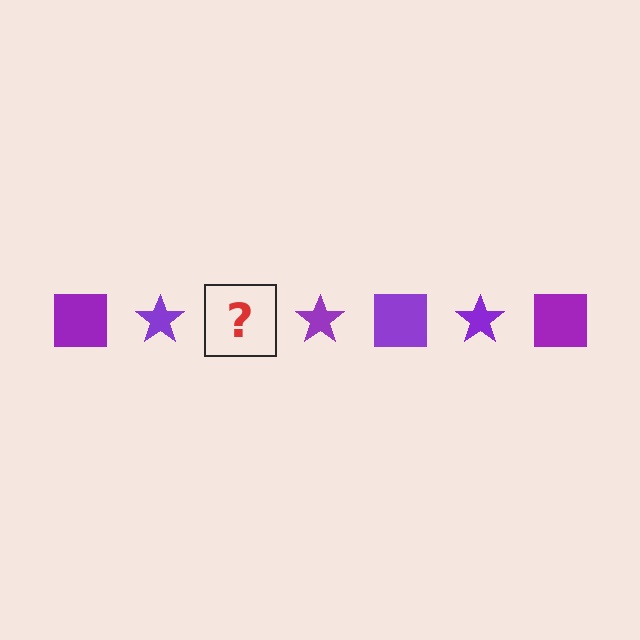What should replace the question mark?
The question mark should be replaced with a purple square.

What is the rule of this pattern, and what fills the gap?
The rule is that the pattern cycles through square, star shapes in purple. The gap should be filled with a purple square.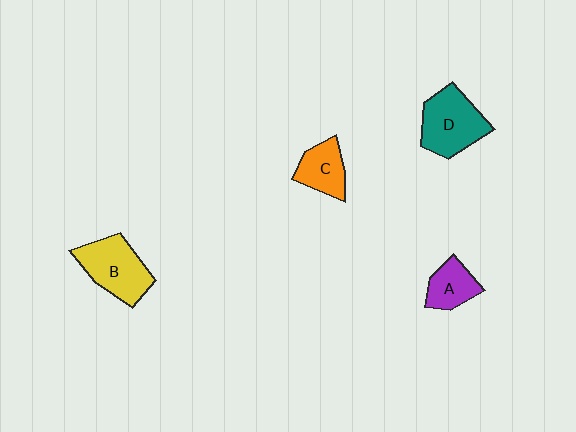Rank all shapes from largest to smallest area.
From largest to smallest: D (teal), B (yellow), C (orange), A (purple).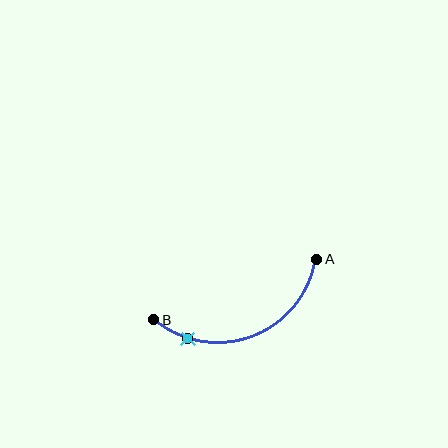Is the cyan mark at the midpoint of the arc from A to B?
No. The cyan mark lies on the arc but is closer to endpoint B. The arc midpoint would be at the point on the curve equidistant along the arc from both A and B.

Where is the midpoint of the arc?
The arc midpoint is the point on the curve farthest from the straight line joining A and B. It sits below that line.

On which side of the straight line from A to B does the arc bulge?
The arc bulges below the straight line connecting A and B.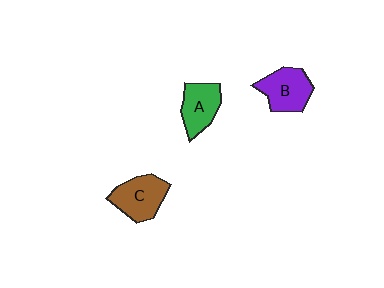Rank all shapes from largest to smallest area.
From largest to smallest: C (brown), B (purple), A (green).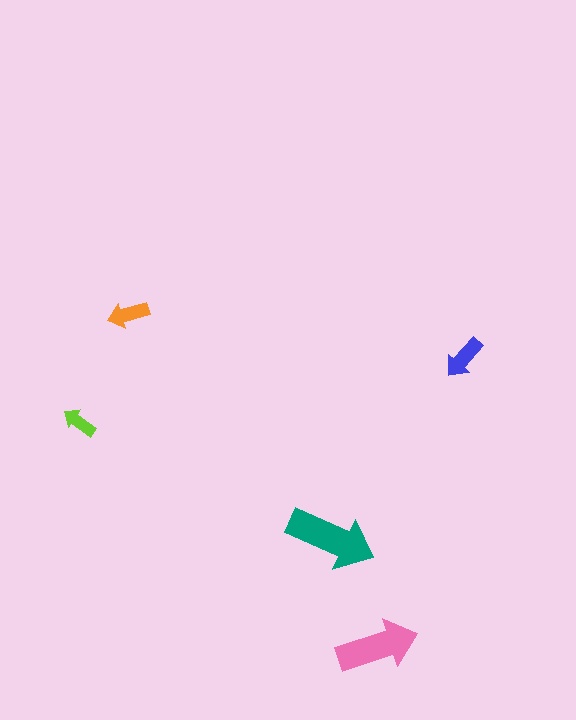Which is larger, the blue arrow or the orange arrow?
The blue one.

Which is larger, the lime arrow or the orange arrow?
The orange one.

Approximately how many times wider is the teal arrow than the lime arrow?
About 2.5 times wider.